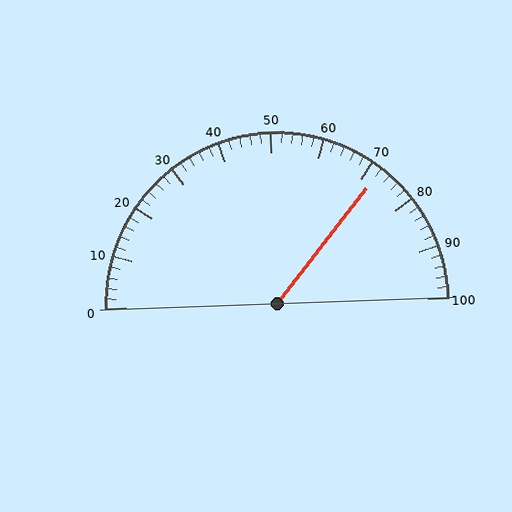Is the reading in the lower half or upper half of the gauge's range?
The reading is in the upper half of the range (0 to 100).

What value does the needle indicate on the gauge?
The needle indicates approximately 72.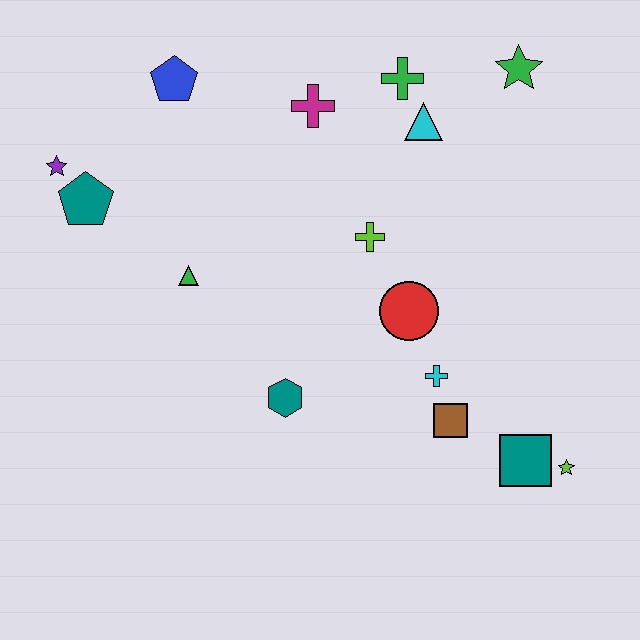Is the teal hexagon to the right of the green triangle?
Yes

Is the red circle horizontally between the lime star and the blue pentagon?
Yes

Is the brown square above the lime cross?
No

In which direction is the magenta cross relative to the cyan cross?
The magenta cross is above the cyan cross.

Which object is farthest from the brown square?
The purple star is farthest from the brown square.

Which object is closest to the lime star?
The teal square is closest to the lime star.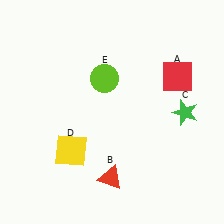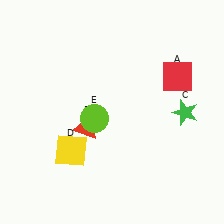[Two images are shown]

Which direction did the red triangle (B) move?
The red triangle (B) moved up.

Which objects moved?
The objects that moved are: the red triangle (B), the lime circle (E).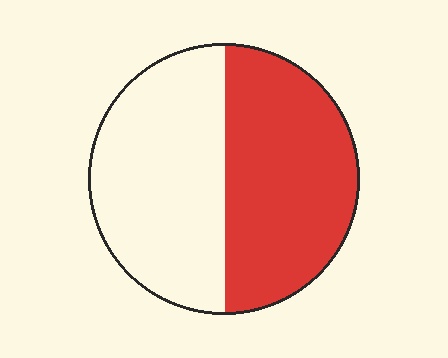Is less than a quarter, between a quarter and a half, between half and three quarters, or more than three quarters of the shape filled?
Between a quarter and a half.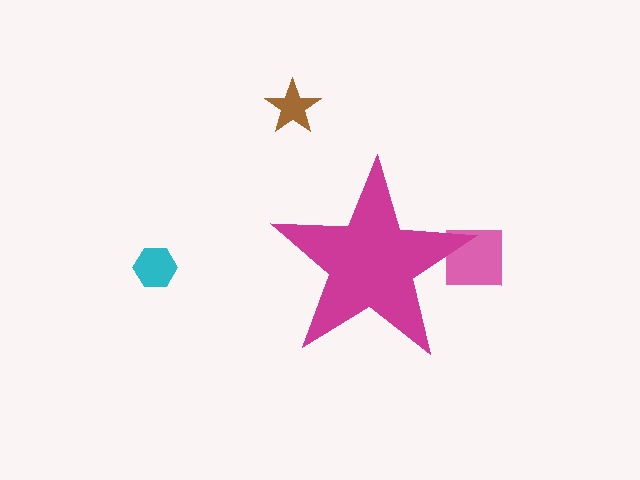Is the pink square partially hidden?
Yes, the pink square is partially hidden behind the magenta star.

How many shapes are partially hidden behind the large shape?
1 shape is partially hidden.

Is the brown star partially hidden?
No, the brown star is fully visible.